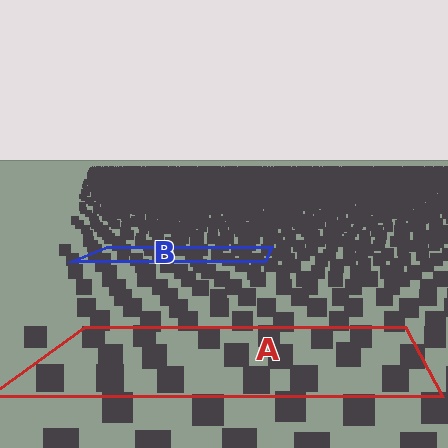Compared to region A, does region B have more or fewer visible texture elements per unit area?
Region B has more texture elements per unit area — they are packed more densely because it is farther away.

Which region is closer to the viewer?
Region A is closer. The texture elements there are larger and more spread out.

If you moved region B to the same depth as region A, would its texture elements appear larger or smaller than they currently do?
They would appear larger. At a closer depth, the same texture elements are projected at a bigger on-screen size.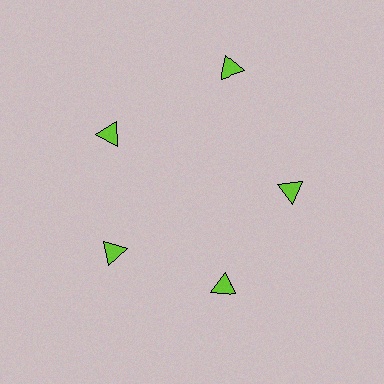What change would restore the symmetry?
The symmetry would be restored by moving it inward, back onto the ring so that all 5 triangles sit at equal angles and equal distance from the center.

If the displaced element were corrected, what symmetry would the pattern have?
It would have 5-fold rotational symmetry — the pattern would map onto itself every 72 degrees.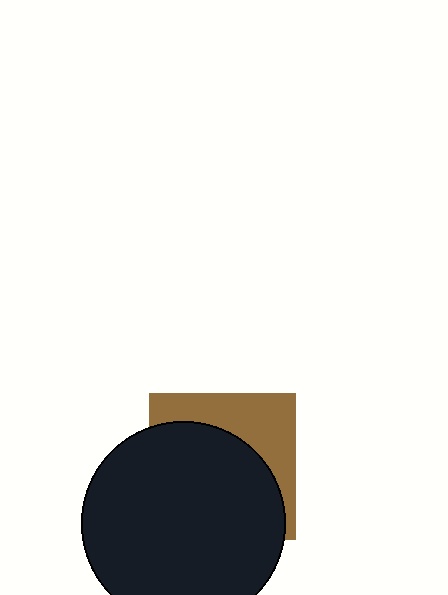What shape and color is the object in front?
The object in front is a black circle.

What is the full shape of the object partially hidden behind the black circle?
The partially hidden object is a brown square.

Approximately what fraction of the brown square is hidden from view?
Roughly 65% of the brown square is hidden behind the black circle.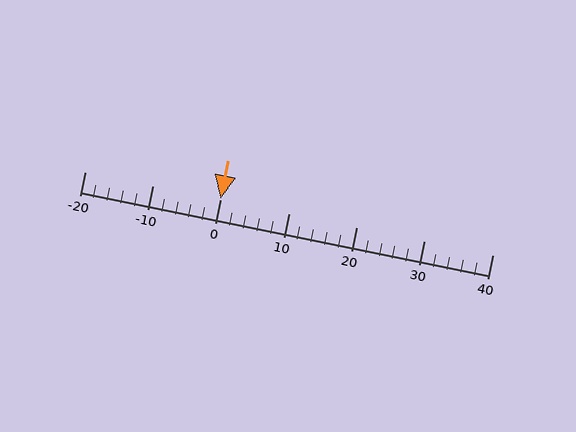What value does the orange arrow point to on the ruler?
The orange arrow points to approximately 0.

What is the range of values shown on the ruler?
The ruler shows values from -20 to 40.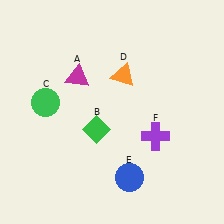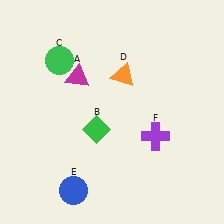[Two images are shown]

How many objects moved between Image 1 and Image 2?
2 objects moved between the two images.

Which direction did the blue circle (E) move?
The blue circle (E) moved left.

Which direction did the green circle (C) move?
The green circle (C) moved up.